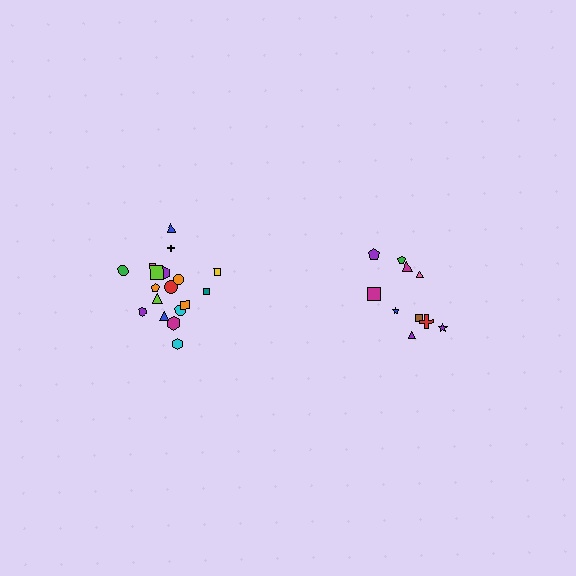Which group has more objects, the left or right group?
The left group.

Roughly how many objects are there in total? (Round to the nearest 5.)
Roughly 30 objects in total.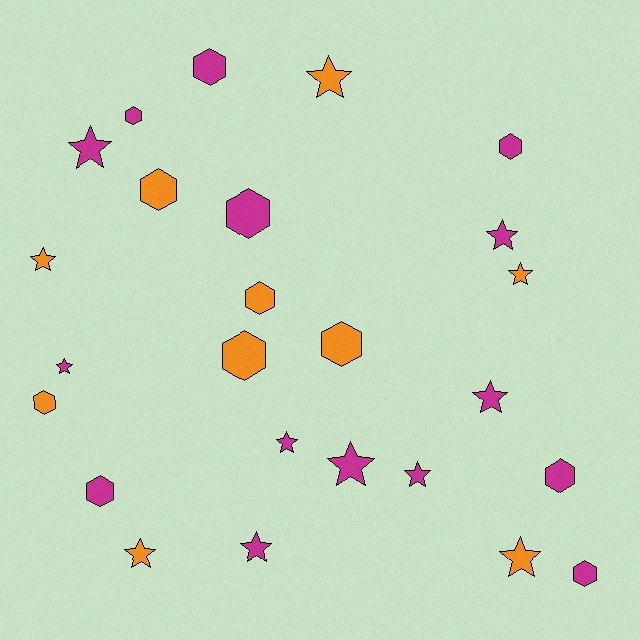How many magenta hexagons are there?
There are 7 magenta hexagons.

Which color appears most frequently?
Magenta, with 15 objects.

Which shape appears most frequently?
Star, with 13 objects.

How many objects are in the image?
There are 25 objects.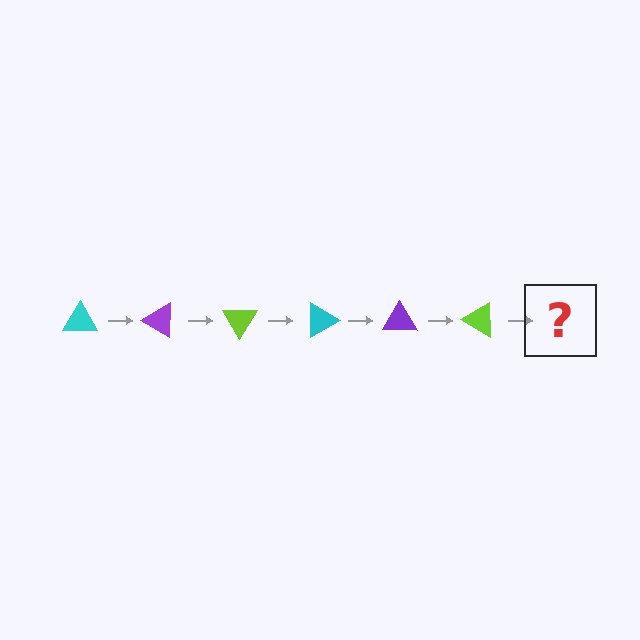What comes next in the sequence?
The next element should be a cyan triangle, rotated 180 degrees from the start.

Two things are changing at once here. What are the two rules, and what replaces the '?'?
The two rules are that it rotates 30 degrees each step and the color cycles through cyan, purple, and lime. The '?' should be a cyan triangle, rotated 180 degrees from the start.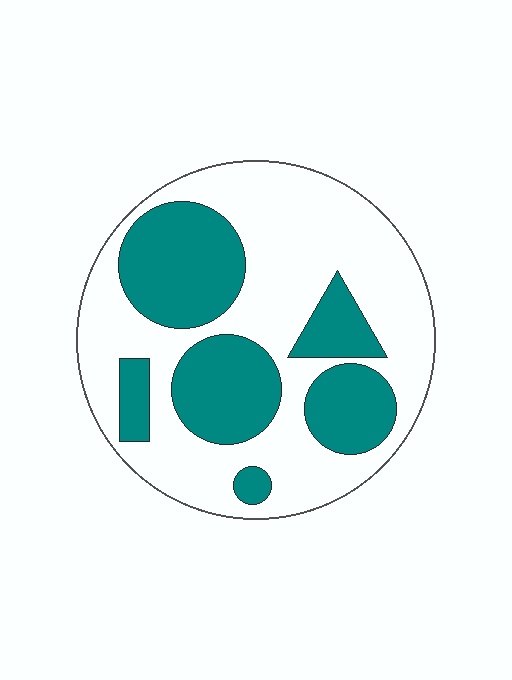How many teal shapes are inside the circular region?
6.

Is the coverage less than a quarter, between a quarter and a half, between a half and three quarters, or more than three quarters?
Between a quarter and a half.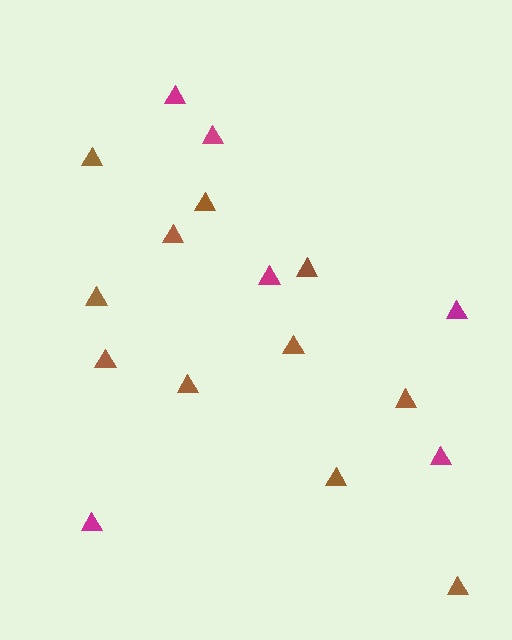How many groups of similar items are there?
There are 2 groups: one group of brown triangles (11) and one group of magenta triangles (6).